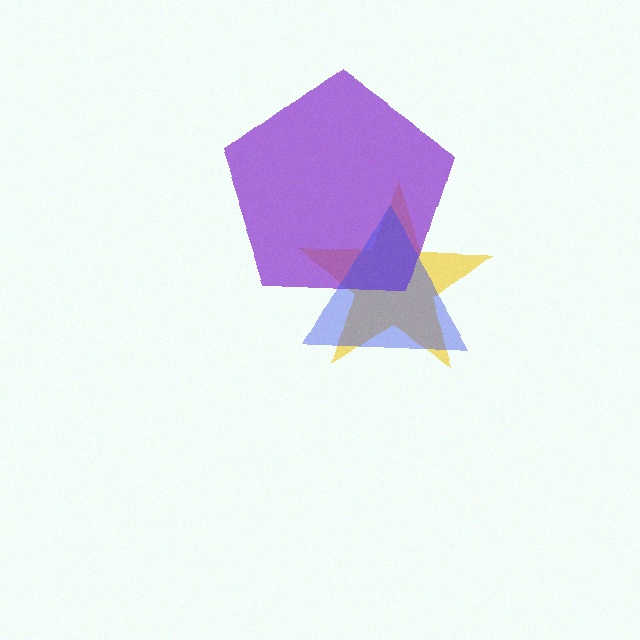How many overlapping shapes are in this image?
There are 3 overlapping shapes in the image.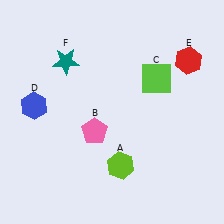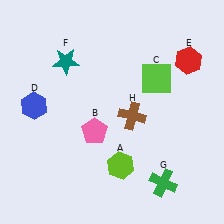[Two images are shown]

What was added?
A green cross (G), a brown cross (H) were added in Image 2.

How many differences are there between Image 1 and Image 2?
There are 2 differences between the two images.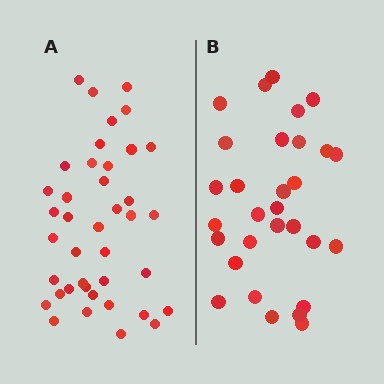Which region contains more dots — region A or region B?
Region A (the left region) has more dots.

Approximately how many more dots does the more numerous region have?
Region A has roughly 10 or so more dots than region B.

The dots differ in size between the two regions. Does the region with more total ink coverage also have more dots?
No. Region B has more total ink coverage because its dots are larger, but region A actually contains more individual dots. Total area can be misleading — the number of items is what matters here.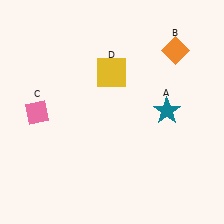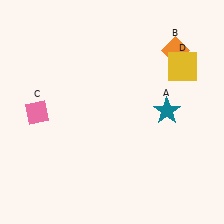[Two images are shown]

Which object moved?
The yellow square (D) moved right.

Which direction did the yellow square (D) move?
The yellow square (D) moved right.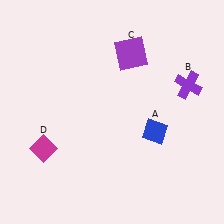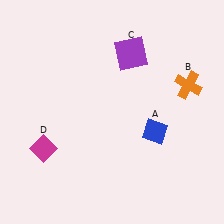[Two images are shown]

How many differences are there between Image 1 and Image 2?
There is 1 difference between the two images.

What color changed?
The cross (B) changed from purple in Image 1 to orange in Image 2.